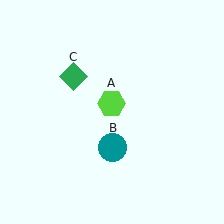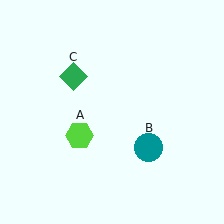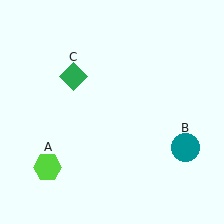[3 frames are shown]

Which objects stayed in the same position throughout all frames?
Green diamond (object C) remained stationary.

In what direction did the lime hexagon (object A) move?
The lime hexagon (object A) moved down and to the left.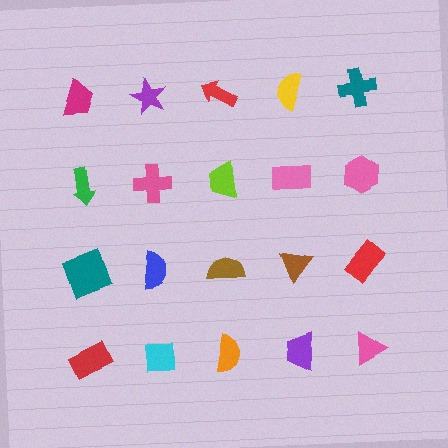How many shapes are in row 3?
5 shapes.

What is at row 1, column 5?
A teal cross.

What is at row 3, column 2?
A blue semicircle.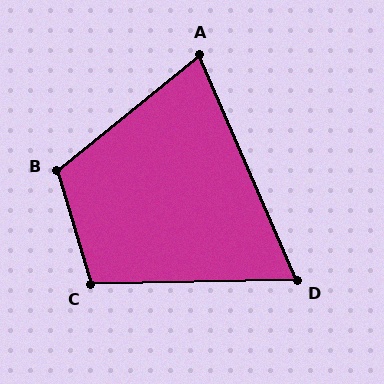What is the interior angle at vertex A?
Approximately 75 degrees (acute).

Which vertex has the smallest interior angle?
D, at approximately 68 degrees.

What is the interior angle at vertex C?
Approximately 105 degrees (obtuse).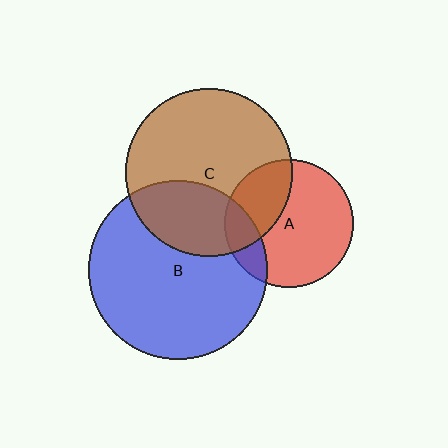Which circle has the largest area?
Circle B (blue).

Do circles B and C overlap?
Yes.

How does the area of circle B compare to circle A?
Approximately 1.9 times.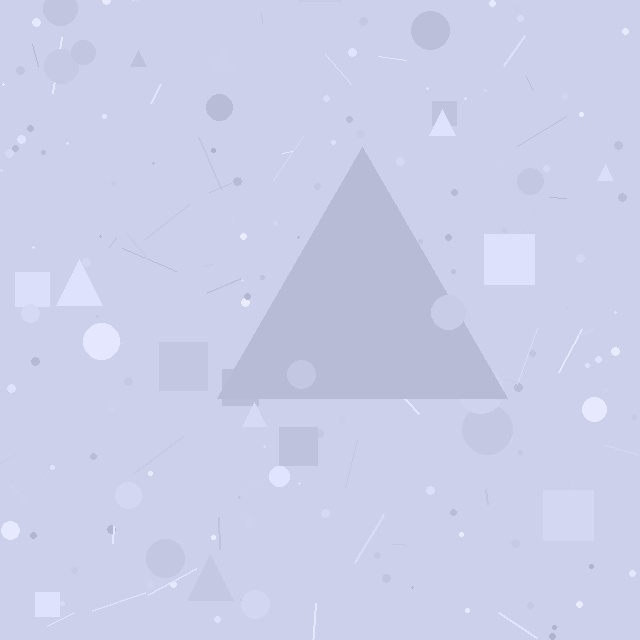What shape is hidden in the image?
A triangle is hidden in the image.